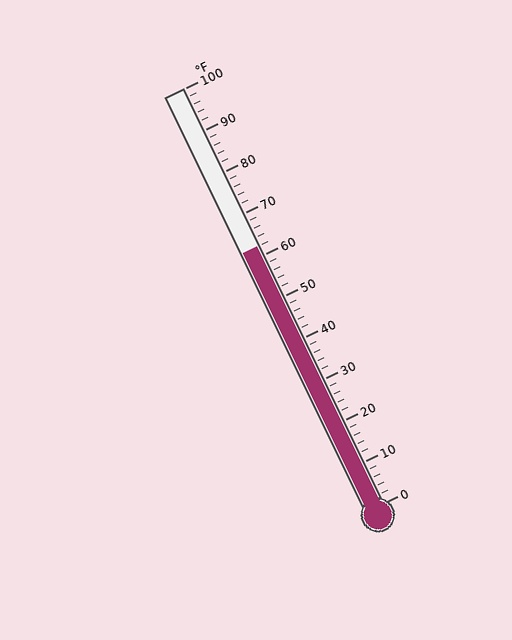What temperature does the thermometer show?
The thermometer shows approximately 62°F.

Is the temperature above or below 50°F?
The temperature is above 50°F.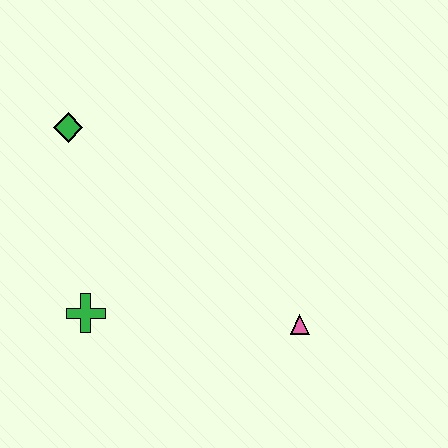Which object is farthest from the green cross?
The pink triangle is farthest from the green cross.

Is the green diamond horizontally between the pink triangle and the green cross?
No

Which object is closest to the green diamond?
The green cross is closest to the green diamond.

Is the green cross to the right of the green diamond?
Yes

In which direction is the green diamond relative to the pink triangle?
The green diamond is to the left of the pink triangle.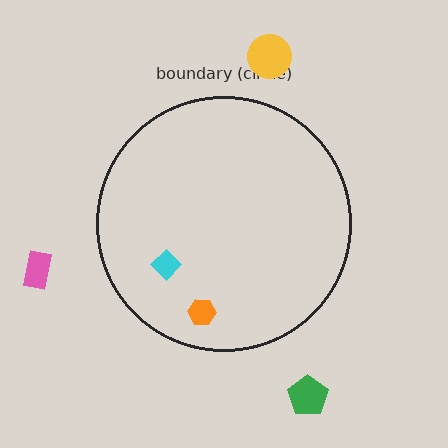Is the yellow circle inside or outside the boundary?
Outside.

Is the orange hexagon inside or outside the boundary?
Inside.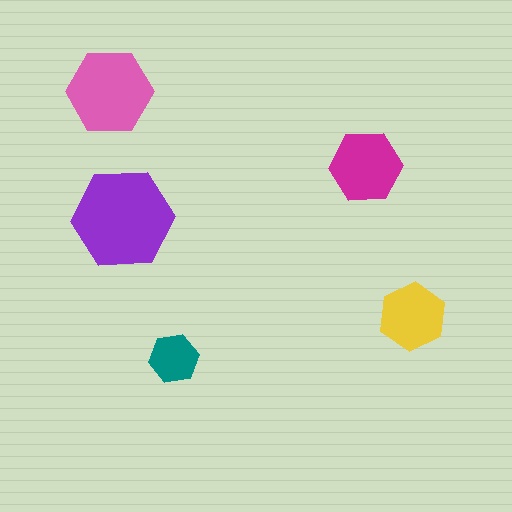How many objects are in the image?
There are 5 objects in the image.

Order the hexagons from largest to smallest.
the purple one, the pink one, the magenta one, the yellow one, the teal one.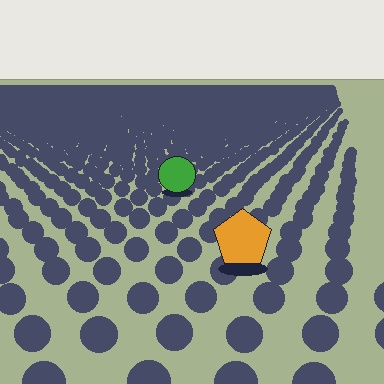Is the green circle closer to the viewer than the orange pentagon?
No. The orange pentagon is closer — you can tell from the texture gradient: the ground texture is coarser near it.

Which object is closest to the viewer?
The orange pentagon is closest. The texture marks near it are larger and more spread out.